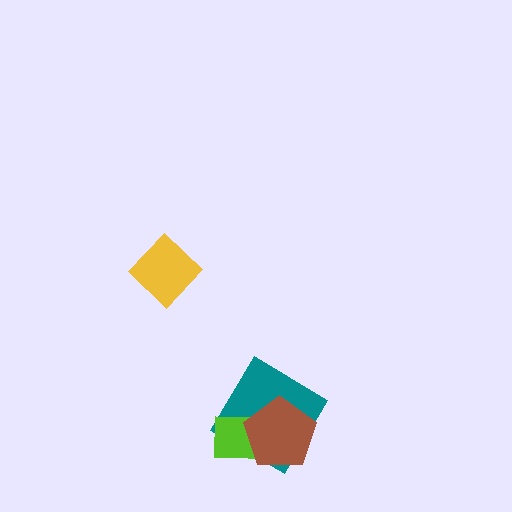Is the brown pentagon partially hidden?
No, no other shape covers it.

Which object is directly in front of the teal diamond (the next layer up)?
The lime rectangle is directly in front of the teal diamond.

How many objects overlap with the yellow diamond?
0 objects overlap with the yellow diamond.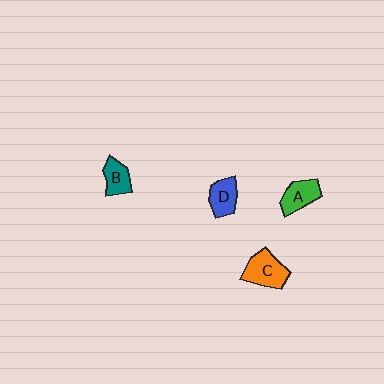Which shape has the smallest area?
Shape B (teal).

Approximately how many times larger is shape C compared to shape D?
Approximately 1.3 times.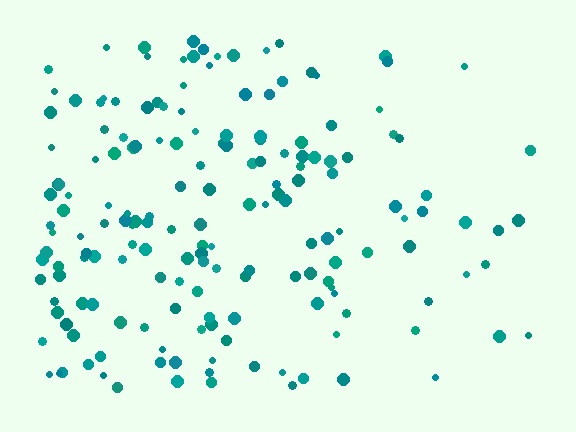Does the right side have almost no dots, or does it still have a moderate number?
Still a moderate number, just noticeably fewer than the left.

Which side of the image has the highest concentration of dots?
The left.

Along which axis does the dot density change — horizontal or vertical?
Horizontal.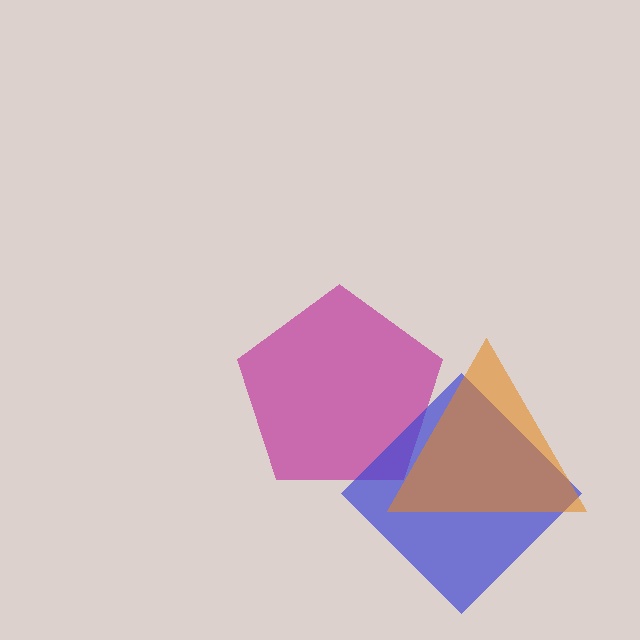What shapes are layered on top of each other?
The layered shapes are: a magenta pentagon, a blue diamond, an orange triangle.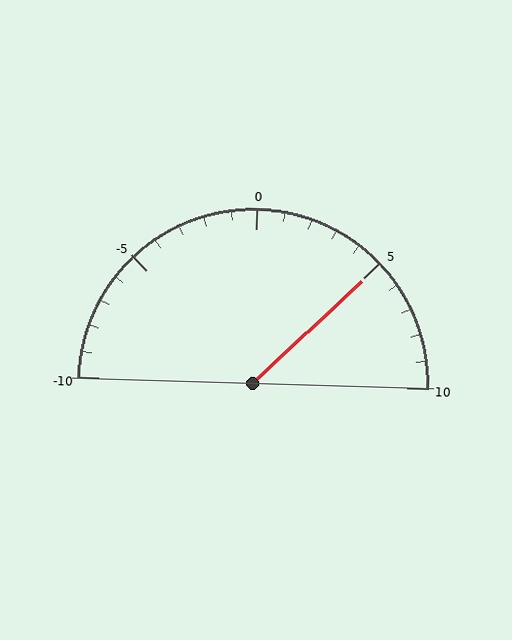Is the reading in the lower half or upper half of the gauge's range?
The reading is in the upper half of the range (-10 to 10).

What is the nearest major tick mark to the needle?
The nearest major tick mark is 5.